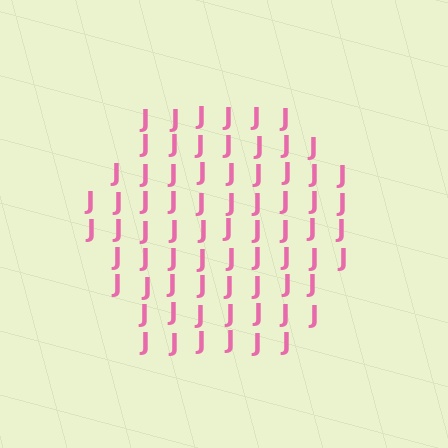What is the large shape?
The large shape is a hexagon.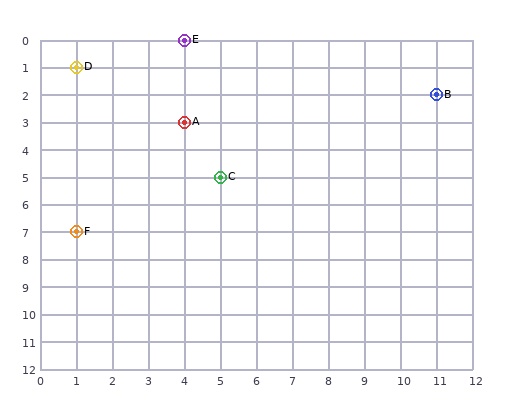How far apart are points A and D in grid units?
Points A and D are 3 columns and 2 rows apart (about 3.6 grid units diagonally).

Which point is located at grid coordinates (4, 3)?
Point A is at (4, 3).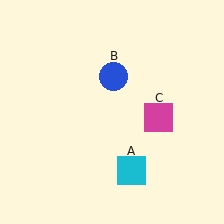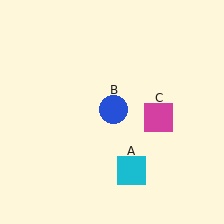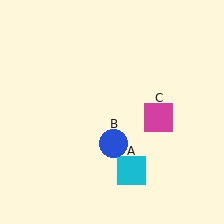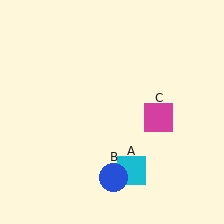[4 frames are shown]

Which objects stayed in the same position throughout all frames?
Cyan square (object A) and magenta square (object C) remained stationary.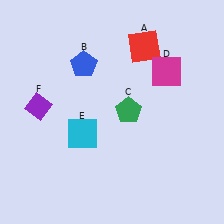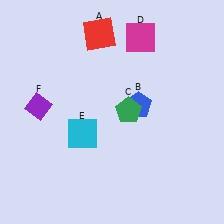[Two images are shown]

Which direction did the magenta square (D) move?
The magenta square (D) moved up.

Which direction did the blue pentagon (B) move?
The blue pentagon (B) moved right.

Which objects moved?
The objects that moved are: the red square (A), the blue pentagon (B), the magenta square (D).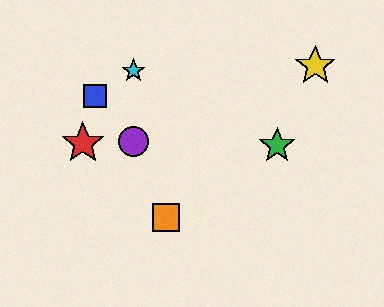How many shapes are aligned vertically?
2 shapes (the purple circle, the cyan star) are aligned vertically.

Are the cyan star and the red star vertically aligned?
No, the cyan star is at x≈134 and the red star is at x≈83.